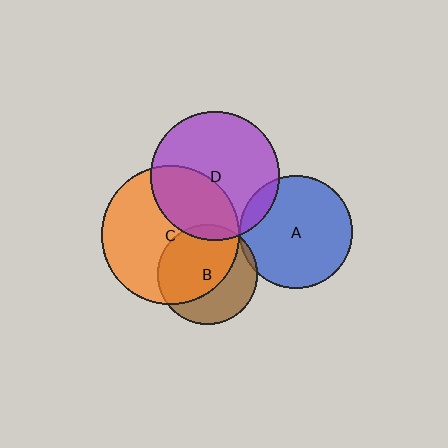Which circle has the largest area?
Circle C (orange).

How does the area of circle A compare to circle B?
Approximately 1.3 times.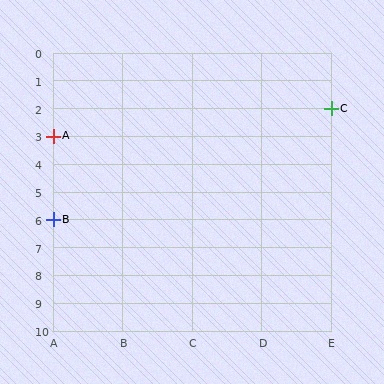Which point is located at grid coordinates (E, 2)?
Point C is at (E, 2).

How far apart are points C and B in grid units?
Points C and B are 4 columns and 4 rows apart (about 5.7 grid units diagonally).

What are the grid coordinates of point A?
Point A is at grid coordinates (A, 3).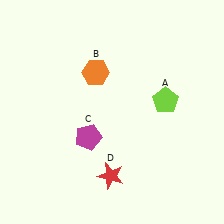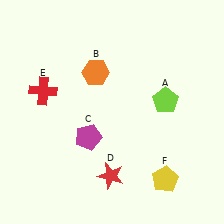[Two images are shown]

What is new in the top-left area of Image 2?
A red cross (E) was added in the top-left area of Image 2.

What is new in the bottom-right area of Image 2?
A yellow pentagon (F) was added in the bottom-right area of Image 2.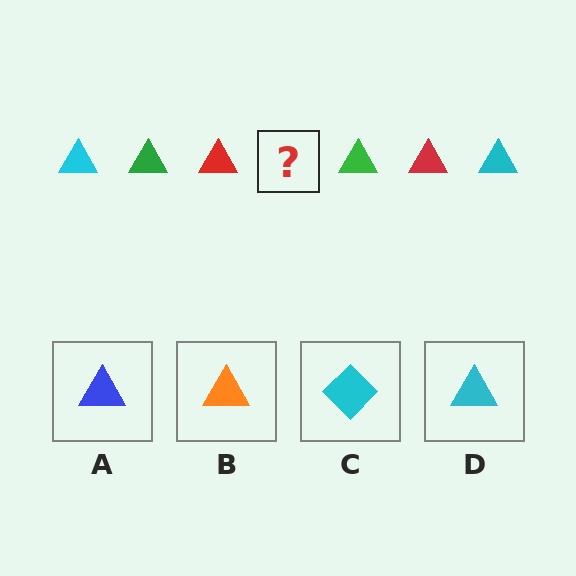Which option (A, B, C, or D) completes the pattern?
D.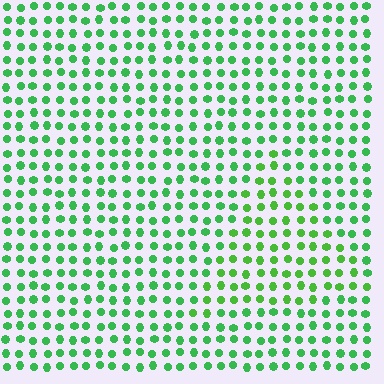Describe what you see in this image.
The image is filled with small green elements in a uniform arrangement. A triangle-shaped region is visible where the elements are tinted to a slightly different hue, forming a subtle color boundary.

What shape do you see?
I see a triangle.